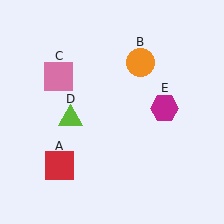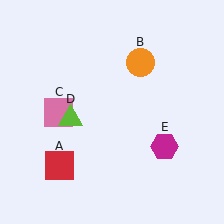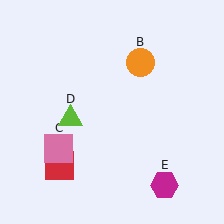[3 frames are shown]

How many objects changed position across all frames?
2 objects changed position: pink square (object C), magenta hexagon (object E).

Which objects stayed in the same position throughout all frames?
Red square (object A) and orange circle (object B) and lime triangle (object D) remained stationary.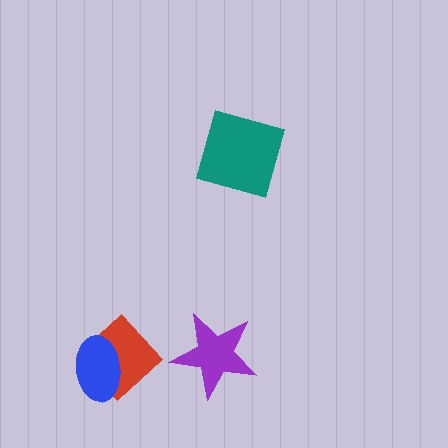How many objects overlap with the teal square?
0 objects overlap with the teal square.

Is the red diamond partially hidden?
Yes, it is partially covered by another shape.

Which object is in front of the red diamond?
The blue ellipse is in front of the red diamond.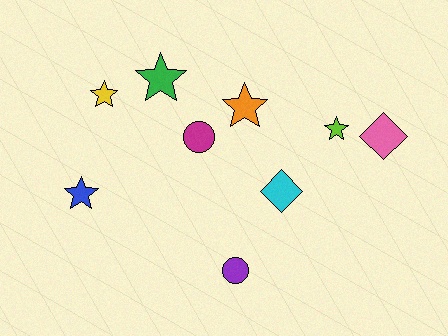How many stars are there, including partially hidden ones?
There are 5 stars.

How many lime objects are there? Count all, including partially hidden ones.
There is 1 lime object.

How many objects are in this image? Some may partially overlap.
There are 9 objects.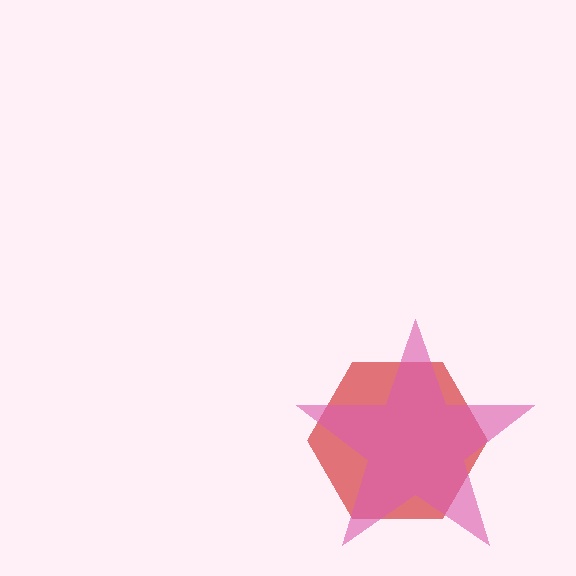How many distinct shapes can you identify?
There are 2 distinct shapes: a red hexagon, a pink star.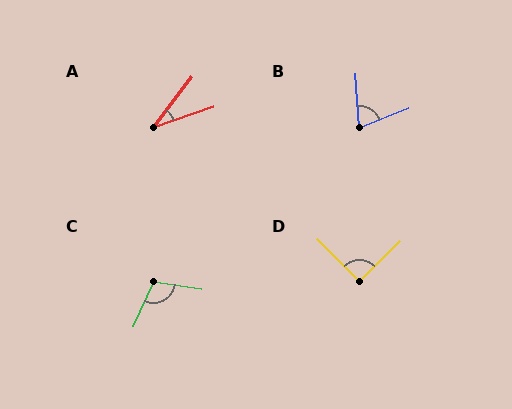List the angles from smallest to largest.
A (34°), B (72°), D (90°), C (107°).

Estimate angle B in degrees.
Approximately 72 degrees.